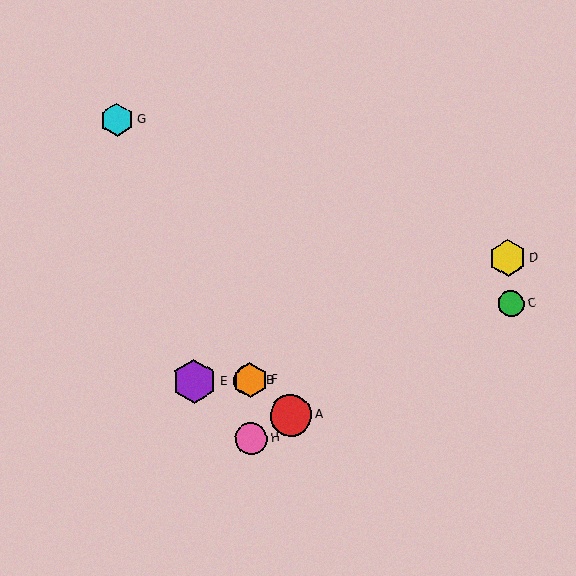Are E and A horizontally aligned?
No, E is at y≈382 and A is at y≈415.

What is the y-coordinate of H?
Object H is at y≈439.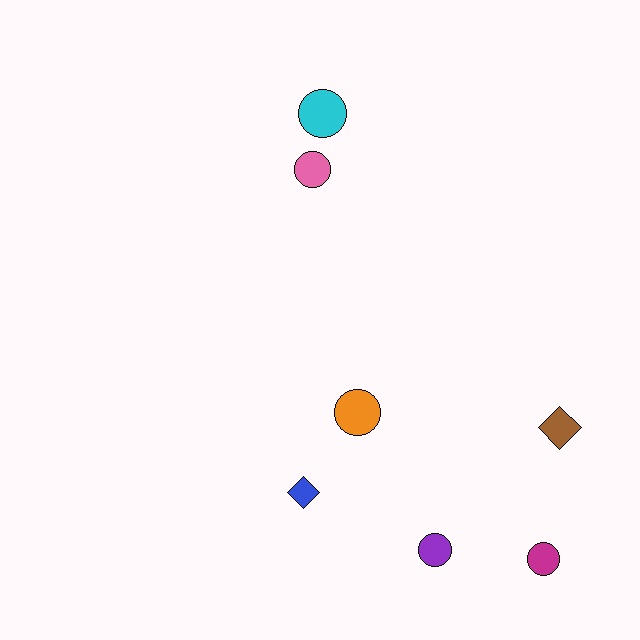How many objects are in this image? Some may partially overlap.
There are 7 objects.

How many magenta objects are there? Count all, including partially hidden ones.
There is 1 magenta object.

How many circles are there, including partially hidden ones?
There are 5 circles.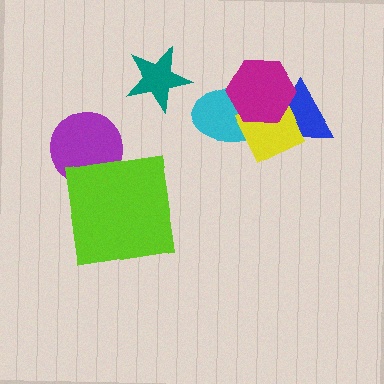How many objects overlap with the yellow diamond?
3 objects overlap with the yellow diamond.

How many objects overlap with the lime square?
1 object overlaps with the lime square.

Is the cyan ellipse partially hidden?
Yes, it is partially covered by another shape.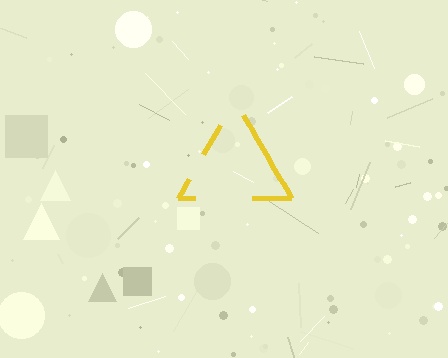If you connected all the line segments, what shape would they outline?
They would outline a triangle.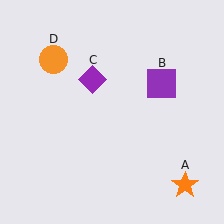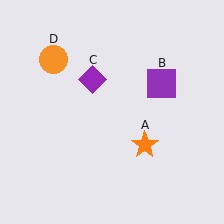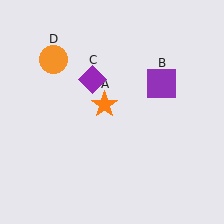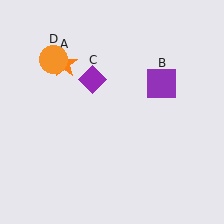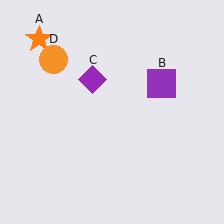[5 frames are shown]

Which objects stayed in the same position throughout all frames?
Purple square (object B) and purple diamond (object C) and orange circle (object D) remained stationary.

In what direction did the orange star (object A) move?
The orange star (object A) moved up and to the left.